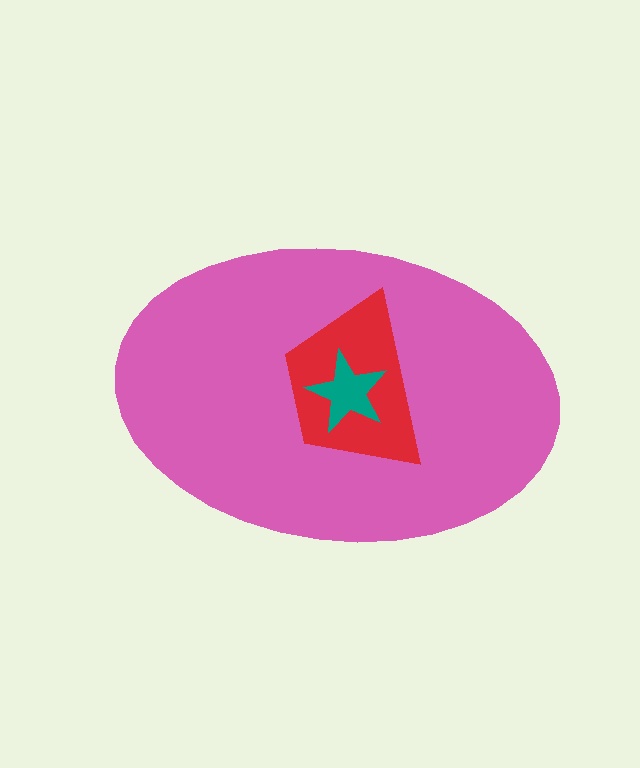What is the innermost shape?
The teal star.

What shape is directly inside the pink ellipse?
The red trapezoid.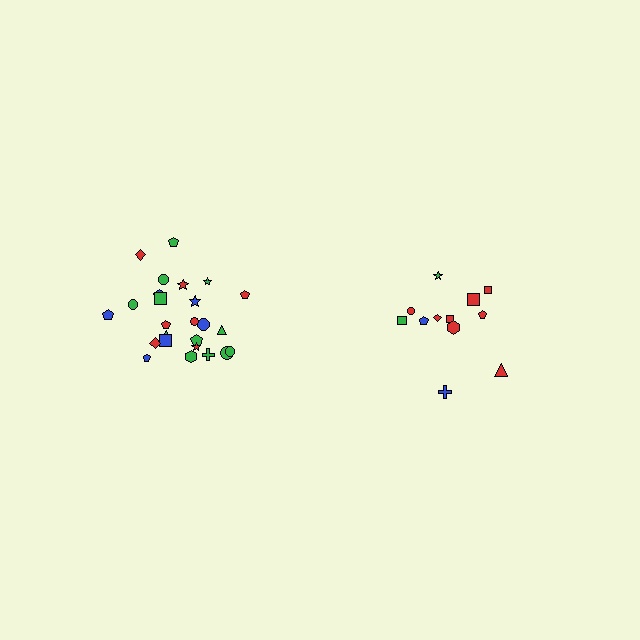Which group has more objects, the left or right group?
The left group.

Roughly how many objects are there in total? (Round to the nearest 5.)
Roughly 35 objects in total.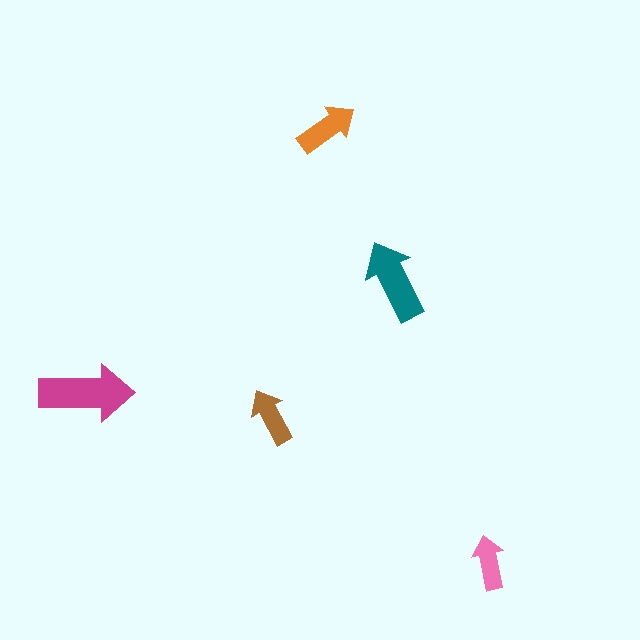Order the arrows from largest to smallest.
the magenta one, the teal one, the orange one, the brown one, the pink one.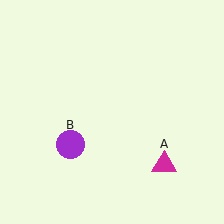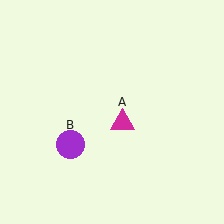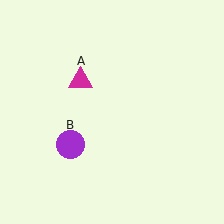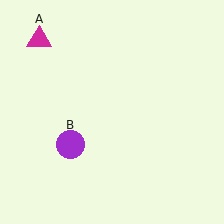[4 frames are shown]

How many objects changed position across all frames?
1 object changed position: magenta triangle (object A).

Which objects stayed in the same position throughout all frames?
Purple circle (object B) remained stationary.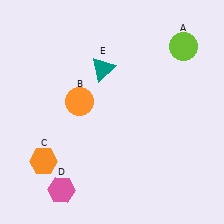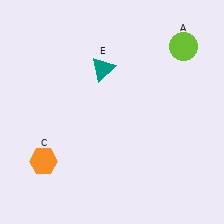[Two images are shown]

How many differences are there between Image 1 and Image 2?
There are 2 differences between the two images.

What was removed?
The orange circle (B), the pink hexagon (D) were removed in Image 2.